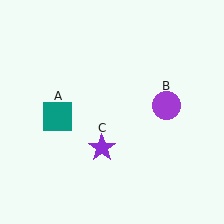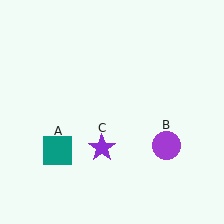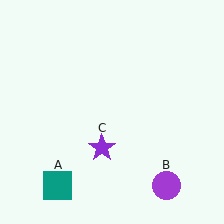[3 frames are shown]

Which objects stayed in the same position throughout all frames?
Purple star (object C) remained stationary.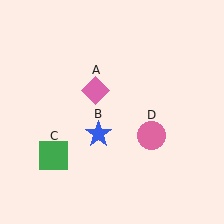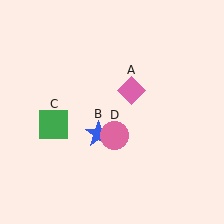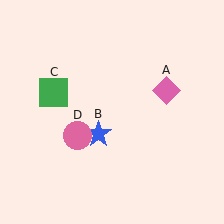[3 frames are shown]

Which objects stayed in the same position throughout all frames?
Blue star (object B) remained stationary.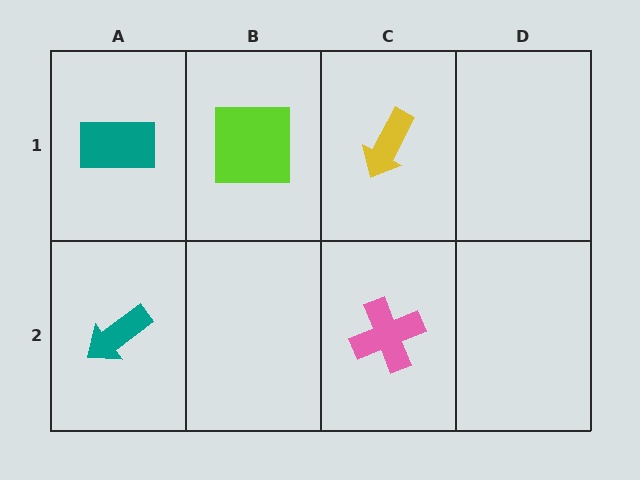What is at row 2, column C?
A pink cross.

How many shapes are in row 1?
3 shapes.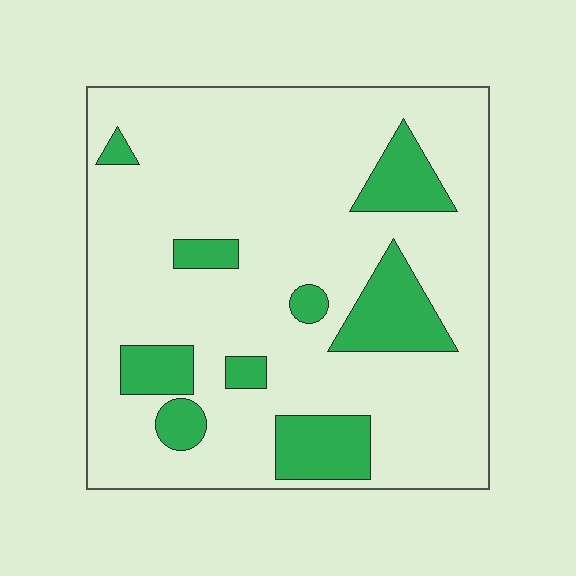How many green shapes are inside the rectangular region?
9.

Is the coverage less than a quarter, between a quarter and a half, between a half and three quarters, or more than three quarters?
Less than a quarter.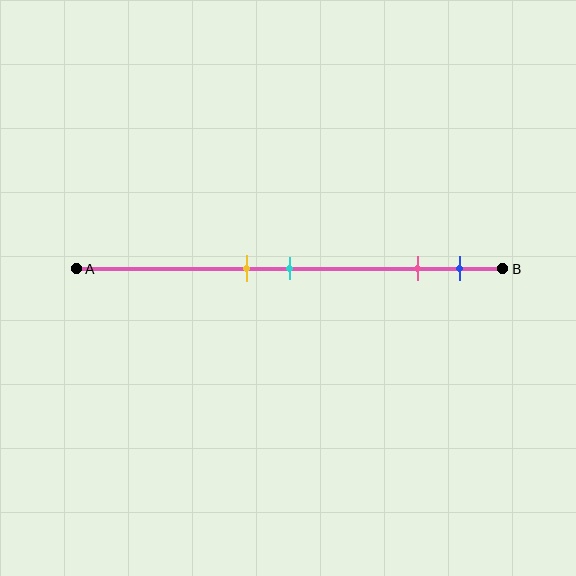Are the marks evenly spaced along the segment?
No, the marks are not evenly spaced.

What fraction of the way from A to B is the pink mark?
The pink mark is approximately 80% (0.8) of the way from A to B.